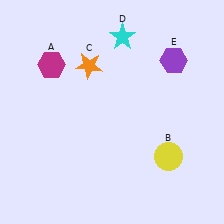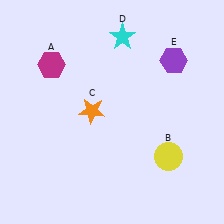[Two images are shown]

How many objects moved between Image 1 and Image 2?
1 object moved between the two images.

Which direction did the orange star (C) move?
The orange star (C) moved down.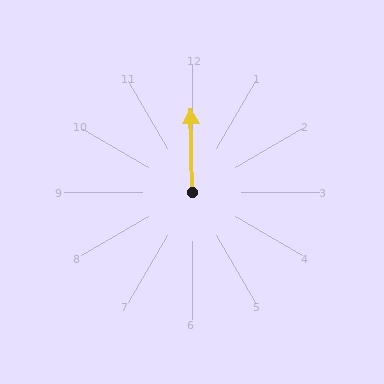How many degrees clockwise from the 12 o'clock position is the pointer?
Approximately 359 degrees.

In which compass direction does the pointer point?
North.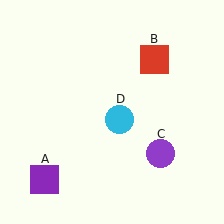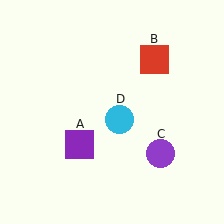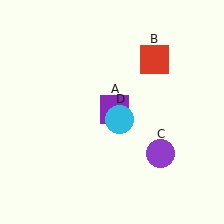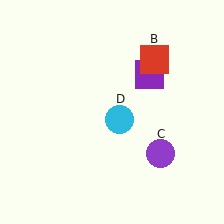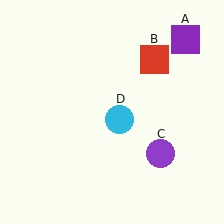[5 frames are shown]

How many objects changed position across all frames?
1 object changed position: purple square (object A).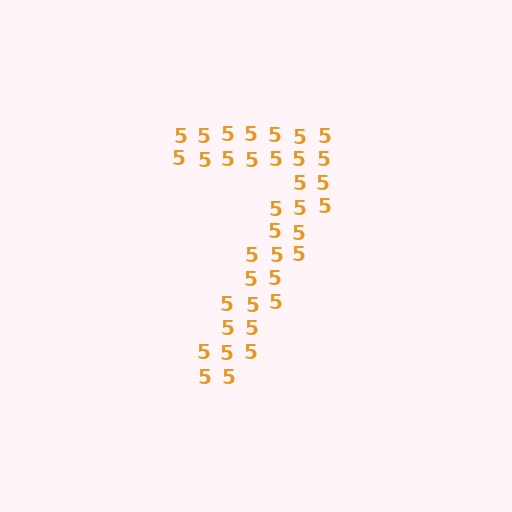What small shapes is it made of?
It is made of small digit 5's.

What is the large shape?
The large shape is the digit 7.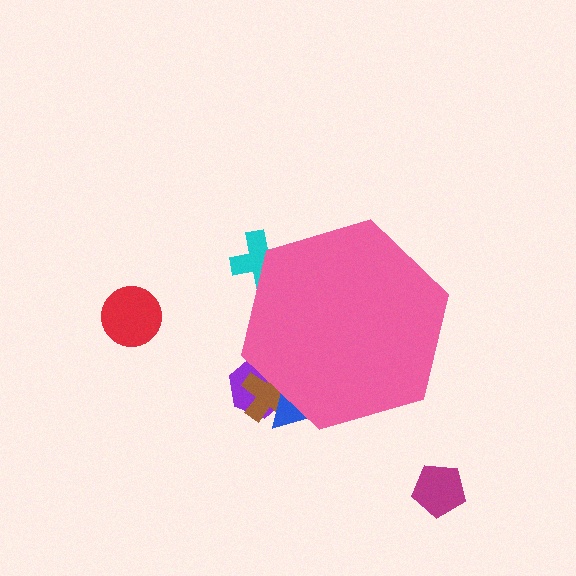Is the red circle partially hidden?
No, the red circle is fully visible.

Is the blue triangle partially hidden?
Yes, the blue triangle is partially hidden behind the pink hexagon.